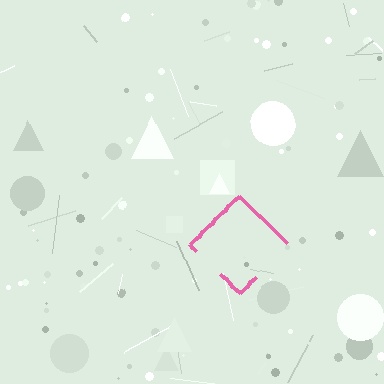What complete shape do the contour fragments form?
The contour fragments form a diamond.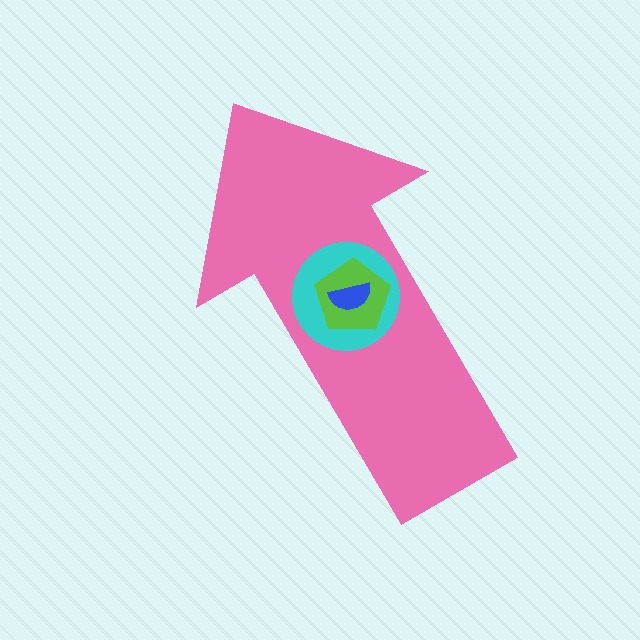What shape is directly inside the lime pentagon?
The blue semicircle.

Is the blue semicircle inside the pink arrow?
Yes.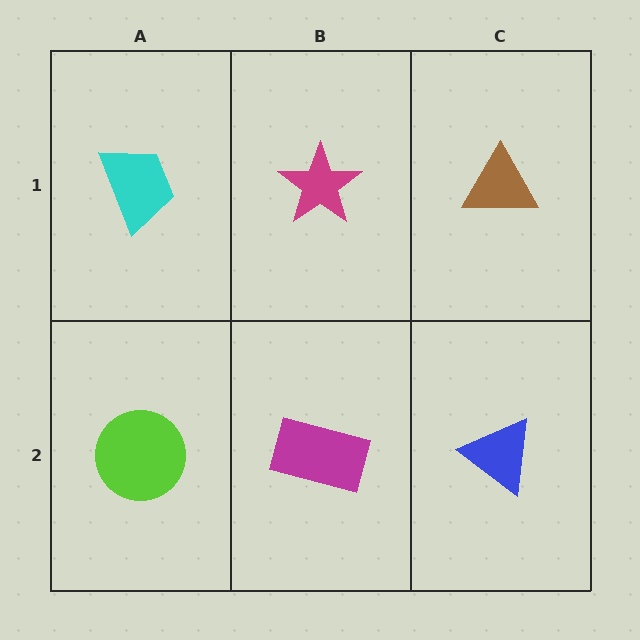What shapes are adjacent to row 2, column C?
A brown triangle (row 1, column C), a magenta rectangle (row 2, column B).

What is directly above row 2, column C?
A brown triangle.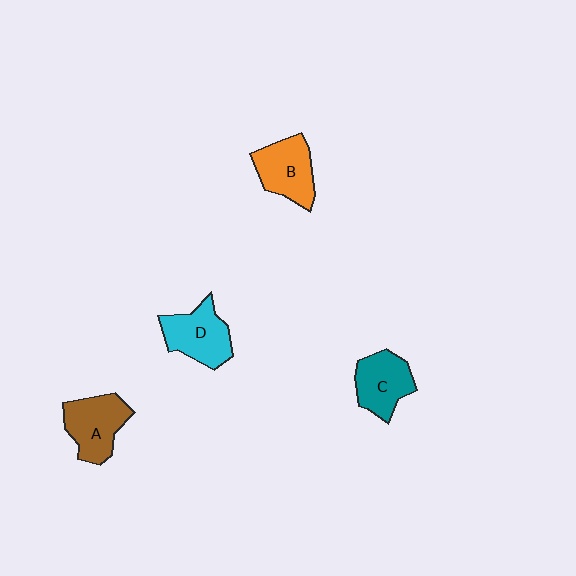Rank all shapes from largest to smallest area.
From largest to smallest: A (brown), D (cyan), B (orange), C (teal).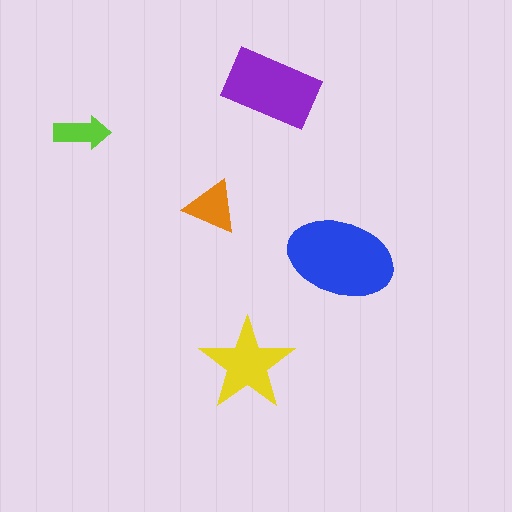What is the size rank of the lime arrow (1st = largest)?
5th.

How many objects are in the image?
There are 5 objects in the image.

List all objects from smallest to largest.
The lime arrow, the orange triangle, the yellow star, the purple rectangle, the blue ellipse.